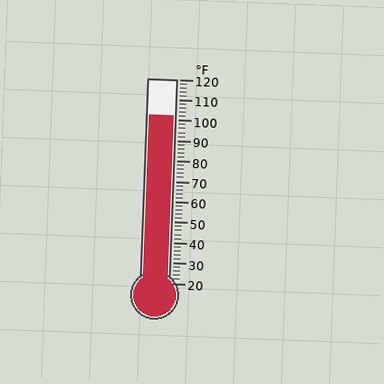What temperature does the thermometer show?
The thermometer shows approximately 102°F.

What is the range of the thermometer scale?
The thermometer scale ranges from 20°F to 120°F.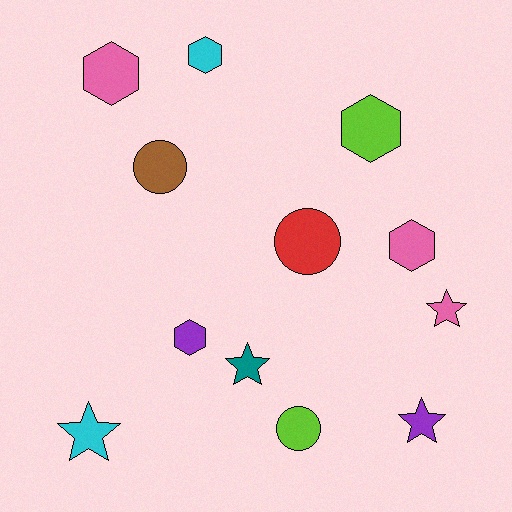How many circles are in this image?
There are 3 circles.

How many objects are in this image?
There are 12 objects.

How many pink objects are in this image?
There are 3 pink objects.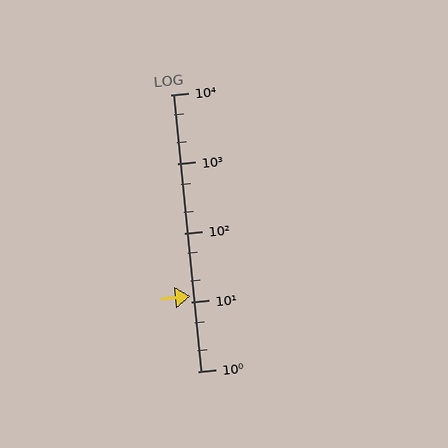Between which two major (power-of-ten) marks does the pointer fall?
The pointer is between 10 and 100.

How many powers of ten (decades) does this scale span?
The scale spans 4 decades, from 1 to 10000.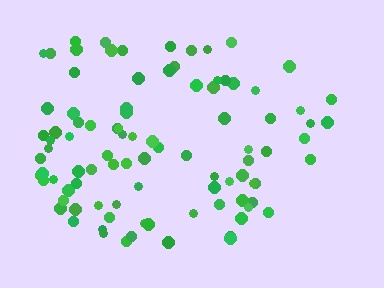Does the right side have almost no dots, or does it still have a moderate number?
Still a moderate number, just noticeably fewer than the left.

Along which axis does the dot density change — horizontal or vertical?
Horizontal.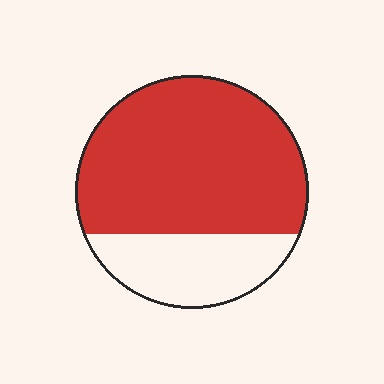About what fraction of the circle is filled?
About three quarters (3/4).